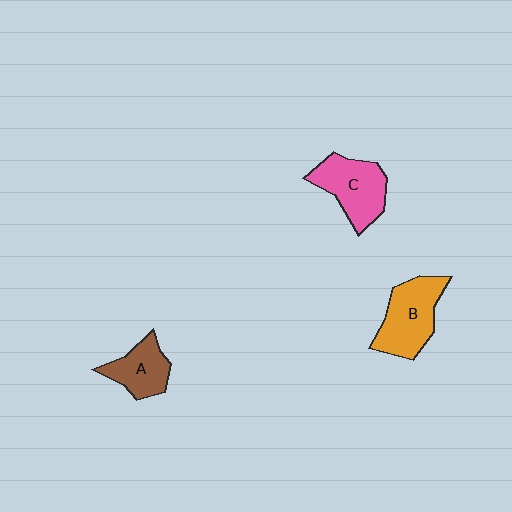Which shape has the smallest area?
Shape A (brown).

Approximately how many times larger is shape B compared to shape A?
Approximately 1.5 times.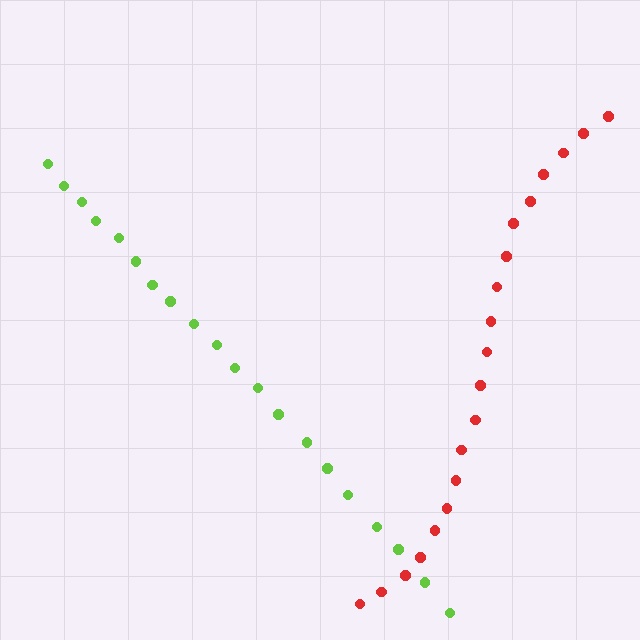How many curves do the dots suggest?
There are 2 distinct paths.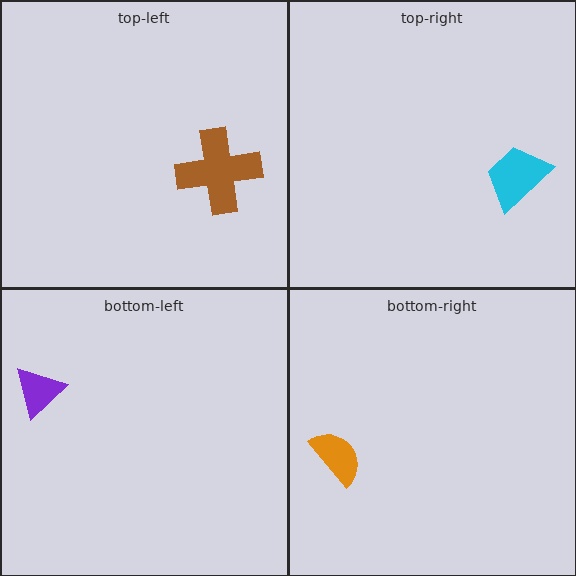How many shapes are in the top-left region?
1.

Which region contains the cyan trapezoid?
The top-right region.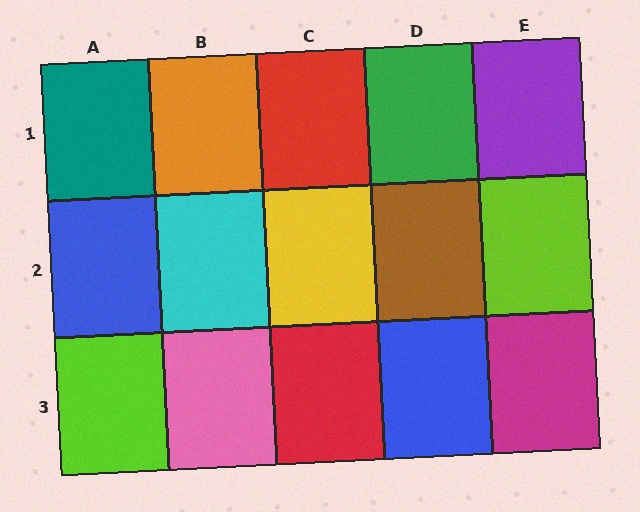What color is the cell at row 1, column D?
Green.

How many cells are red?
2 cells are red.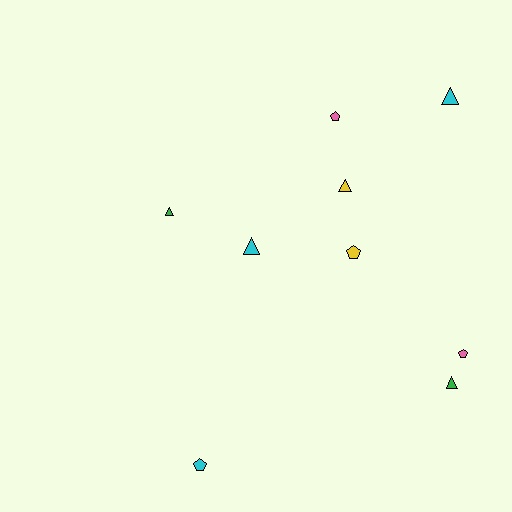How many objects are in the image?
There are 9 objects.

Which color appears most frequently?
Cyan, with 3 objects.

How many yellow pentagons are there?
There is 1 yellow pentagon.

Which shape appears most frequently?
Triangle, with 5 objects.